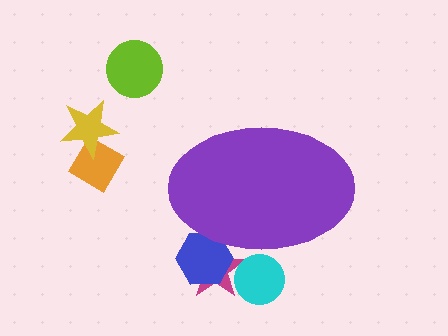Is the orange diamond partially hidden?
No, the orange diamond is fully visible.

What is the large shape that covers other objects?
A purple ellipse.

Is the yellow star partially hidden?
No, the yellow star is fully visible.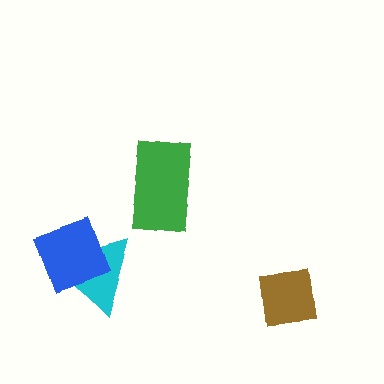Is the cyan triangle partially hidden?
Yes, it is partially covered by another shape.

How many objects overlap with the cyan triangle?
1 object overlaps with the cyan triangle.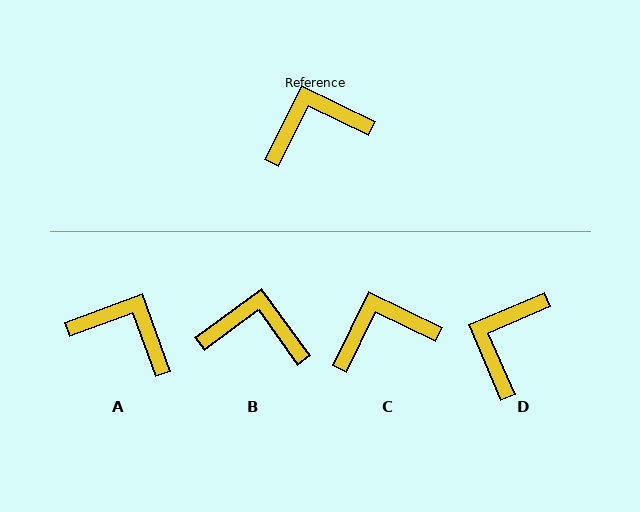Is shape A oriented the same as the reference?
No, it is off by about 44 degrees.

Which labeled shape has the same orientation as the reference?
C.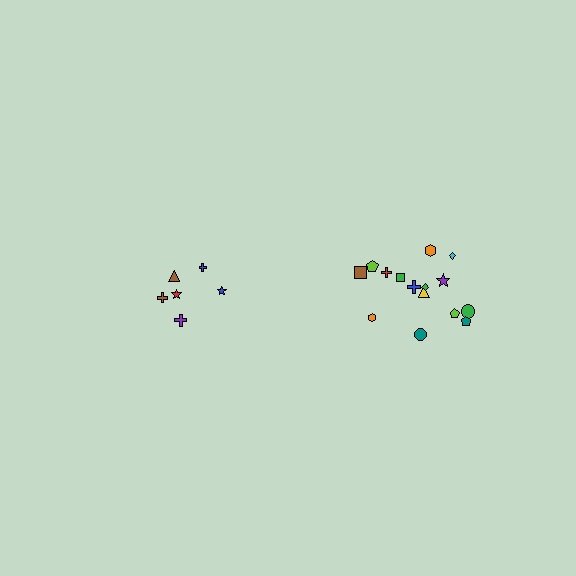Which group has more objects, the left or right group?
The right group.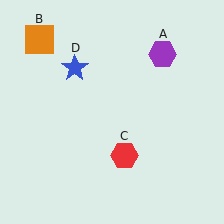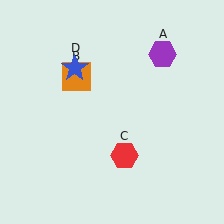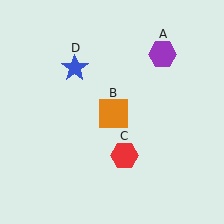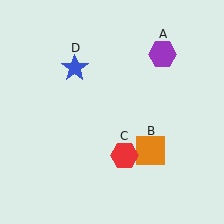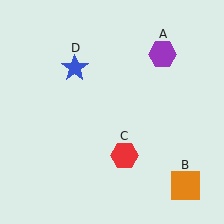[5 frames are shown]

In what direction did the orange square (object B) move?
The orange square (object B) moved down and to the right.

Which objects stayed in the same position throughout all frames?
Purple hexagon (object A) and red hexagon (object C) and blue star (object D) remained stationary.